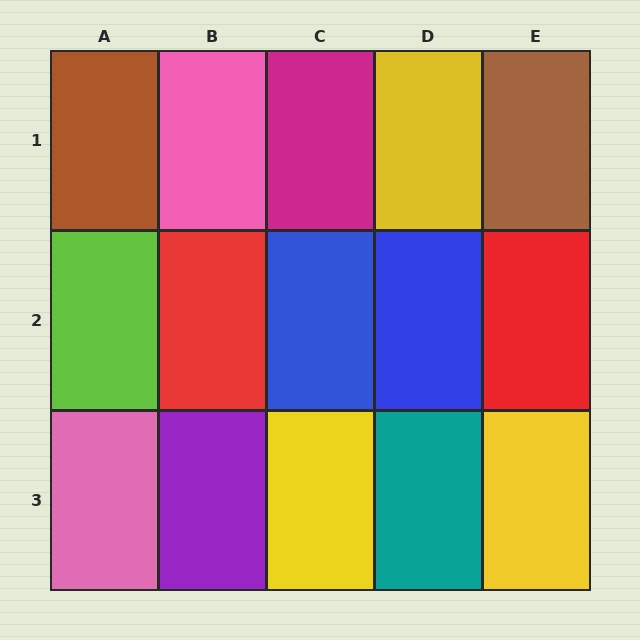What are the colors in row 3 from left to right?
Pink, purple, yellow, teal, yellow.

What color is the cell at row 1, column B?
Pink.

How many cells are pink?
2 cells are pink.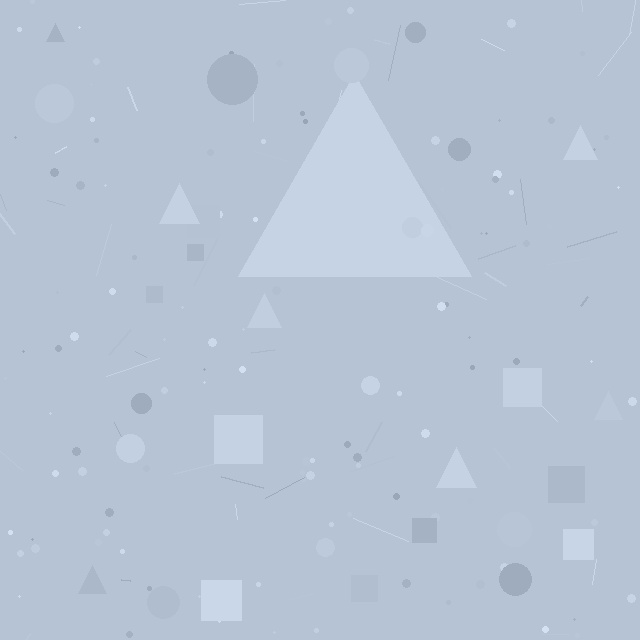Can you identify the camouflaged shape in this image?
The camouflaged shape is a triangle.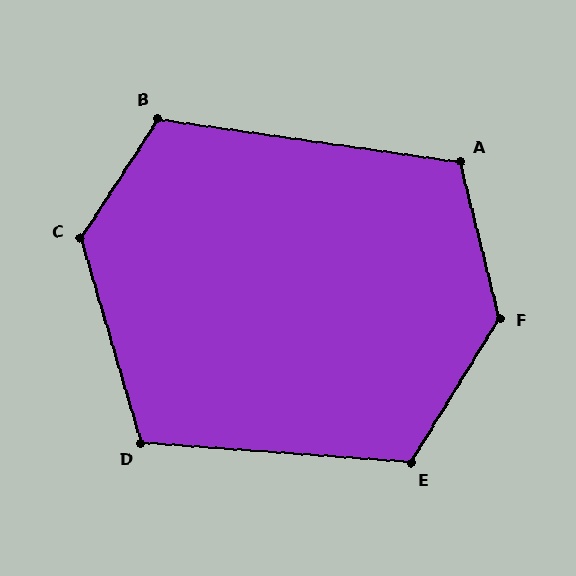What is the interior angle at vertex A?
Approximately 112 degrees (obtuse).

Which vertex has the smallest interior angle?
D, at approximately 111 degrees.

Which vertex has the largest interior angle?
F, at approximately 134 degrees.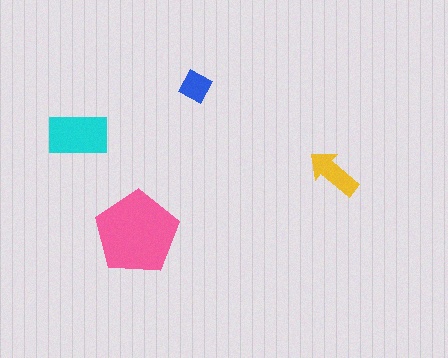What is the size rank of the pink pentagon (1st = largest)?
1st.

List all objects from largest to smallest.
The pink pentagon, the cyan rectangle, the yellow arrow, the blue square.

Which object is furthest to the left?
The cyan rectangle is leftmost.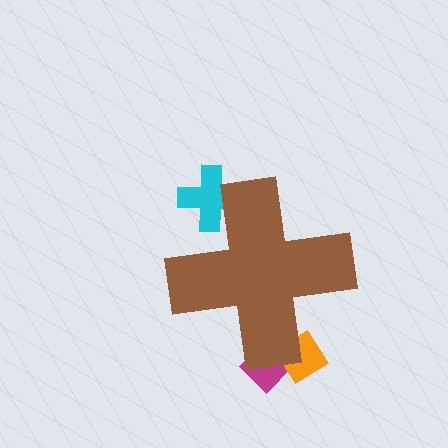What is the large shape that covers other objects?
A brown cross.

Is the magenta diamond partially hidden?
Yes, the magenta diamond is partially hidden behind the brown cross.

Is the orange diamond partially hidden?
Yes, the orange diamond is partially hidden behind the brown cross.